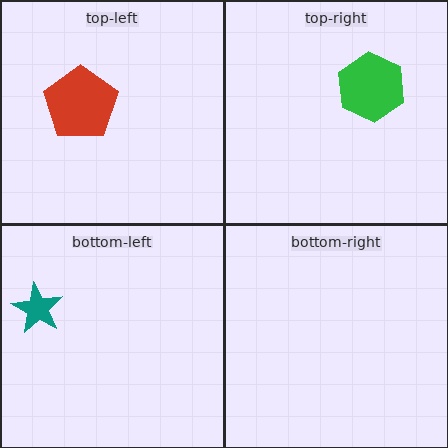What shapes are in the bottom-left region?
The teal star.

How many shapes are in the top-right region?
1.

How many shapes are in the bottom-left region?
1.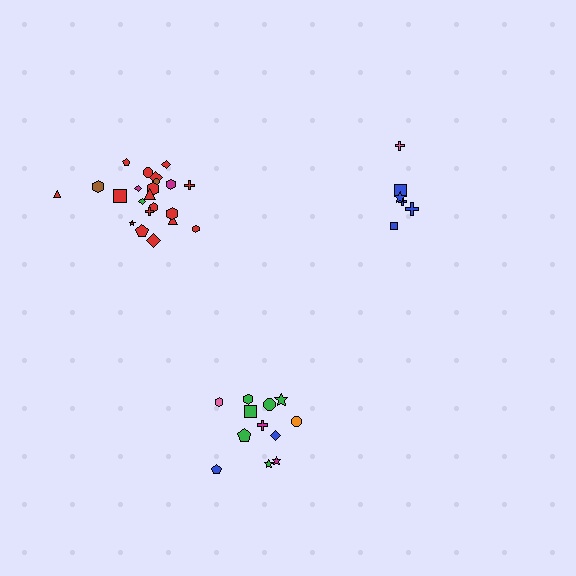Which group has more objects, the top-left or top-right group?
The top-left group.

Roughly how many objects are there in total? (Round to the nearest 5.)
Roughly 40 objects in total.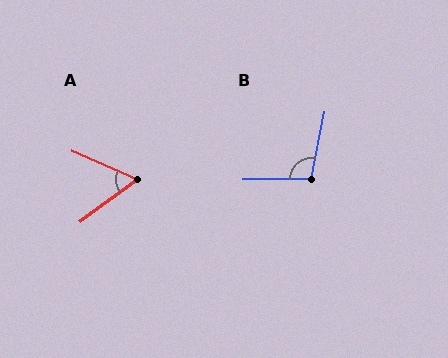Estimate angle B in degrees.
Approximately 102 degrees.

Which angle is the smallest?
A, at approximately 60 degrees.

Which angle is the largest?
B, at approximately 102 degrees.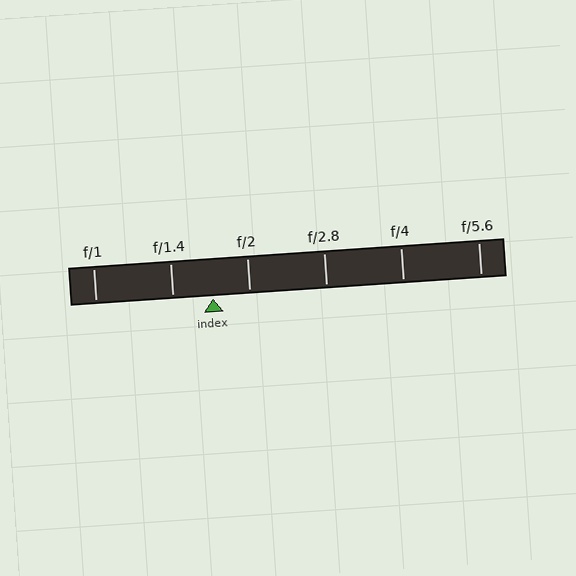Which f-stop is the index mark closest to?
The index mark is closest to f/2.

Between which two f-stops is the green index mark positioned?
The index mark is between f/1.4 and f/2.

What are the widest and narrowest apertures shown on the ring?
The widest aperture shown is f/1 and the narrowest is f/5.6.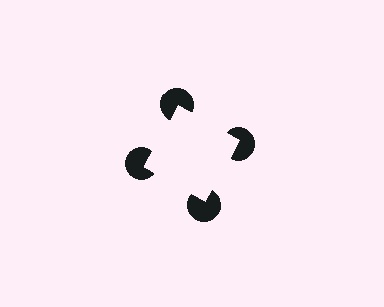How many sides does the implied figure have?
4 sides.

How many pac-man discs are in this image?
There are 4 — one at each vertex of the illusory square.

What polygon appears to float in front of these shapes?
An illusory square — its edges are inferred from the aligned wedge cuts in the pac-man discs, not physically drawn.